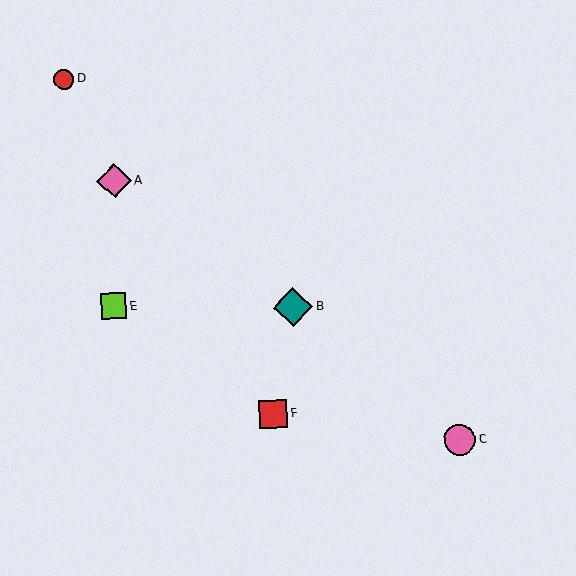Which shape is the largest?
The teal diamond (labeled B) is the largest.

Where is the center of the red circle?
The center of the red circle is at (64, 79).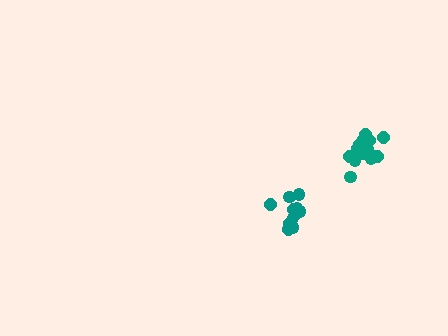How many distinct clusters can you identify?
There are 2 distinct clusters.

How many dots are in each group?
Group 1: 12 dots, Group 2: 17 dots (29 total).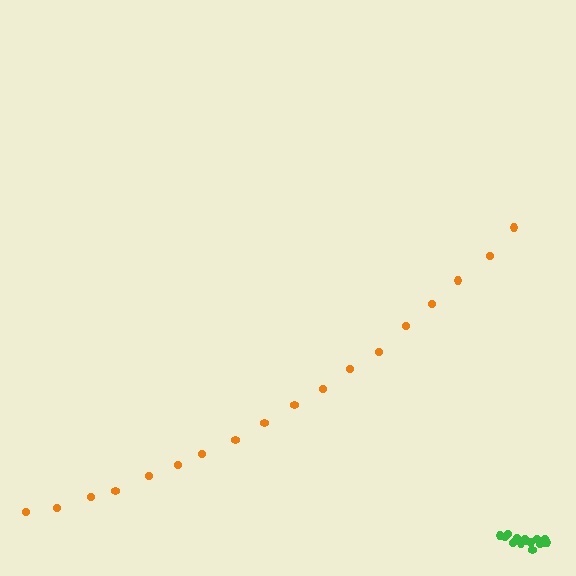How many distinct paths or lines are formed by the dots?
There are 2 distinct paths.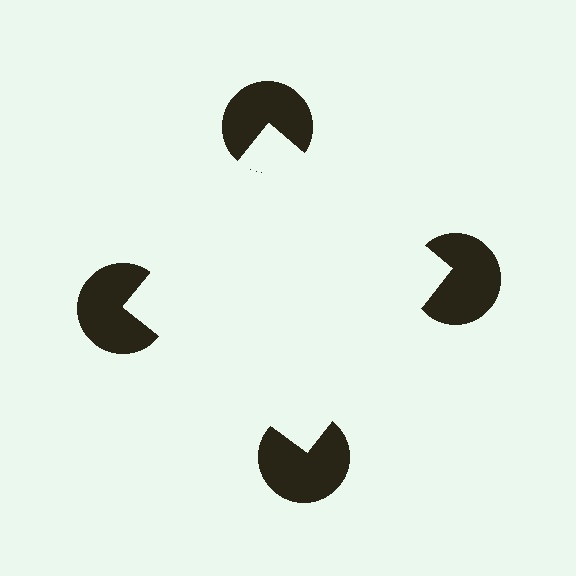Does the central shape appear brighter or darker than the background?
It typically appears slightly brighter than the background, even though no actual brightness change is drawn.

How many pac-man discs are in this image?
There are 4 — one at each vertex of the illusory square.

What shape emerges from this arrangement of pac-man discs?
An illusory square — its edges are inferred from the aligned wedge cuts in the pac-man discs, not physically drawn.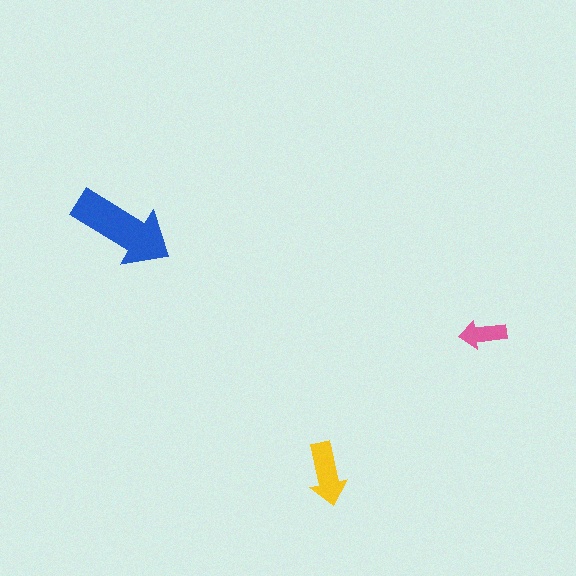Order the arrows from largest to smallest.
the blue one, the yellow one, the pink one.